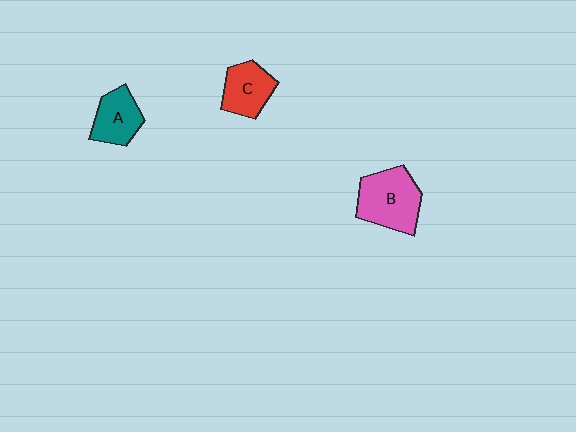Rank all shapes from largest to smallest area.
From largest to smallest: B (pink), C (red), A (teal).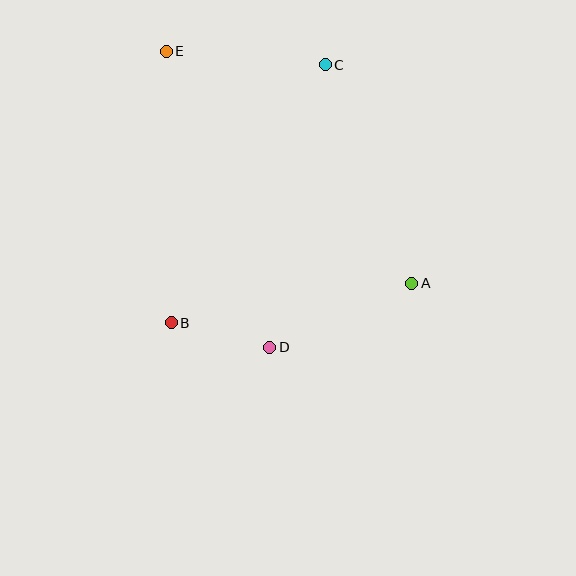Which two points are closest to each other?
Points B and D are closest to each other.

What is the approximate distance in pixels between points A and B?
The distance between A and B is approximately 244 pixels.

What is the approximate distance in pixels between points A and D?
The distance between A and D is approximately 156 pixels.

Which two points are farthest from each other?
Points A and E are farthest from each other.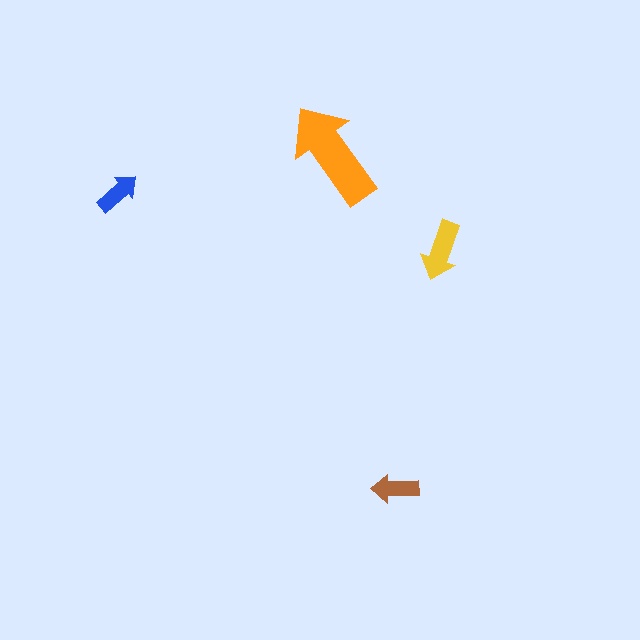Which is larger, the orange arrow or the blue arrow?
The orange one.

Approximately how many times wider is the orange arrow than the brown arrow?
About 2 times wider.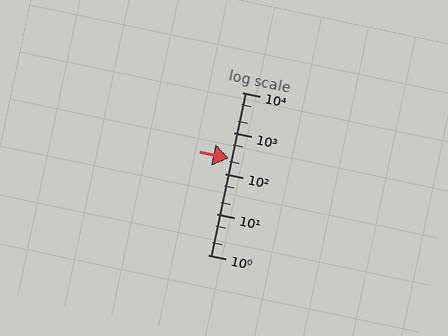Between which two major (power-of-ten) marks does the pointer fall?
The pointer is between 100 and 1000.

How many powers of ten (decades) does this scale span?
The scale spans 4 decades, from 1 to 10000.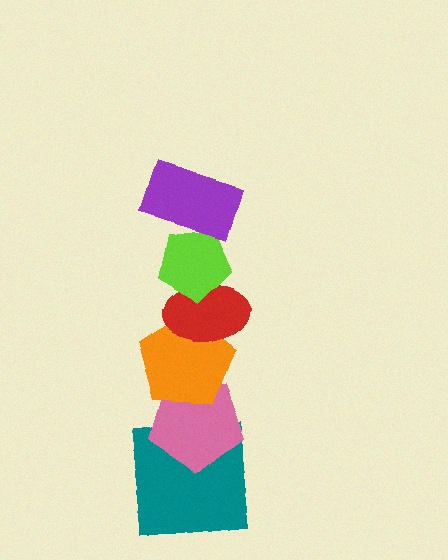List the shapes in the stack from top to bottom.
From top to bottom: the purple rectangle, the lime pentagon, the red ellipse, the orange pentagon, the pink pentagon, the teal square.